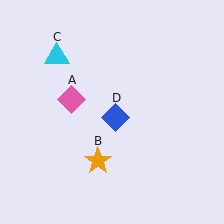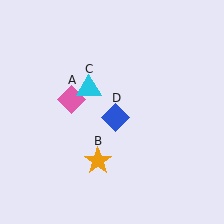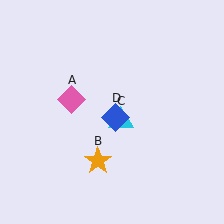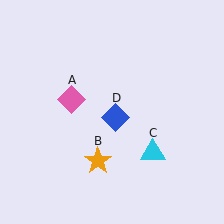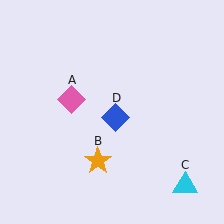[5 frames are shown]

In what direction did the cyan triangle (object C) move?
The cyan triangle (object C) moved down and to the right.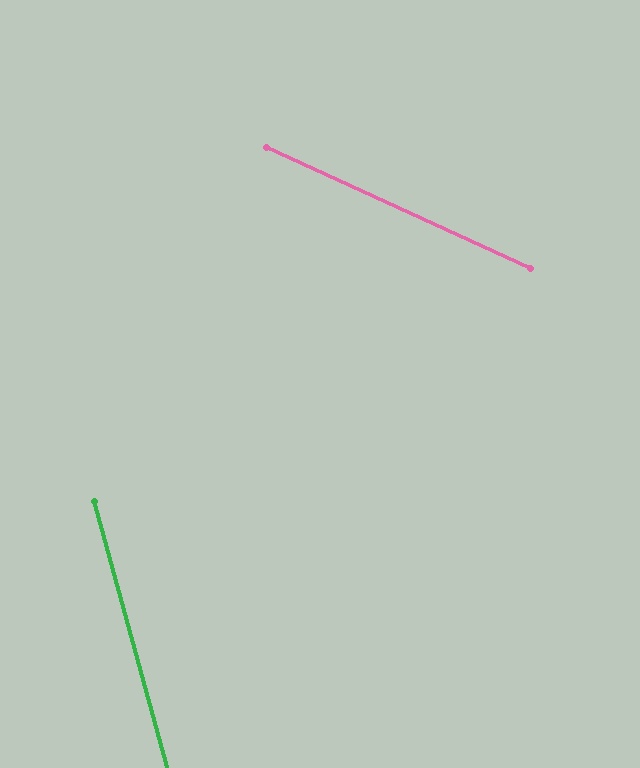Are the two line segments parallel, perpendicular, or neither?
Neither parallel nor perpendicular — they differ by about 50°.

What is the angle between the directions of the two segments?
Approximately 50 degrees.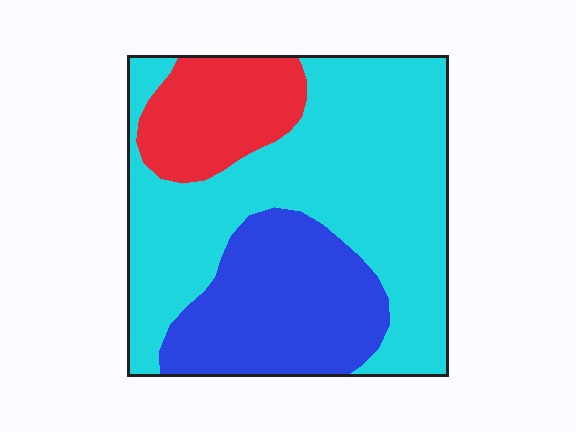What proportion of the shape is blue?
Blue covers 27% of the shape.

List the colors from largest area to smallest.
From largest to smallest: cyan, blue, red.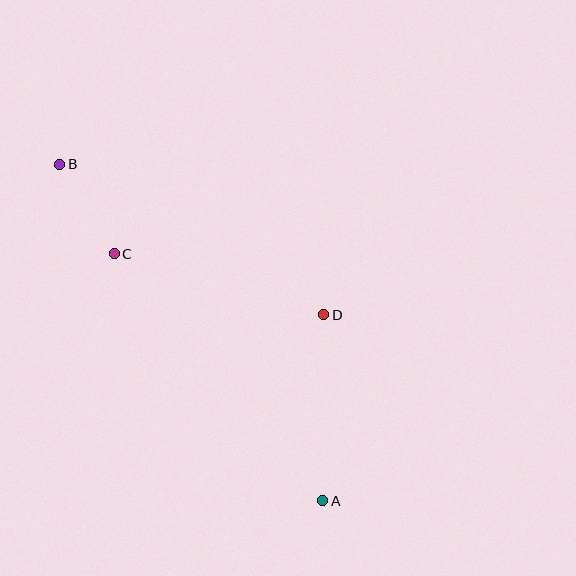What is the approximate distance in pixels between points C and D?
The distance between C and D is approximately 218 pixels.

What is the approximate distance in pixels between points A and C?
The distance between A and C is approximately 323 pixels.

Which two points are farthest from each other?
Points A and B are farthest from each other.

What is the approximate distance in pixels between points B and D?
The distance between B and D is approximately 304 pixels.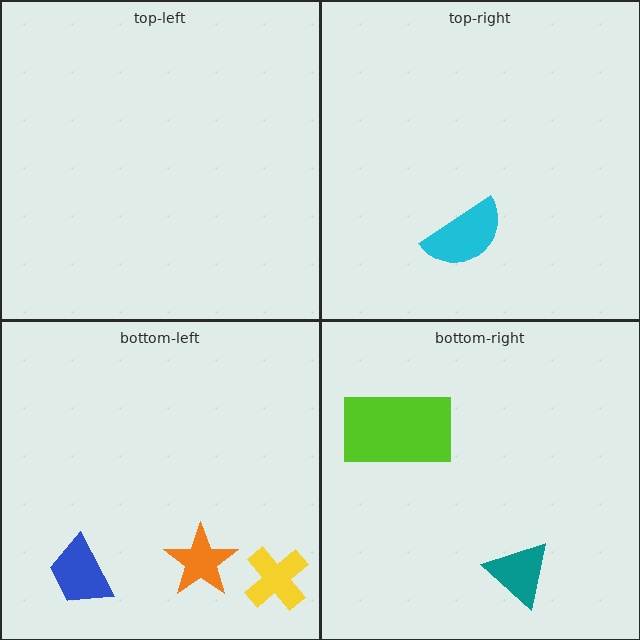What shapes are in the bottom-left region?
The blue trapezoid, the orange star, the yellow cross.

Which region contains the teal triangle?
The bottom-right region.